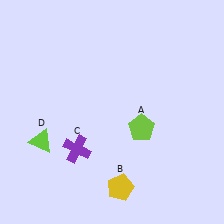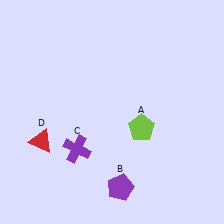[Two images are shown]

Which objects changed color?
B changed from yellow to purple. D changed from lime to red.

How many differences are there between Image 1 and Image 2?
There are 2 differences between the two images.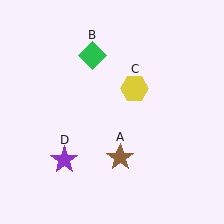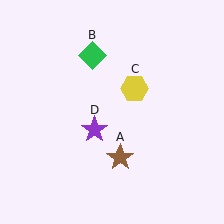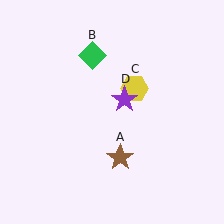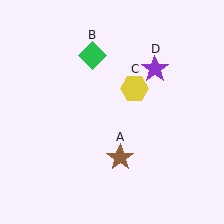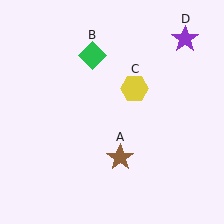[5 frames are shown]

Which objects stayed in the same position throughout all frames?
Brown star (object A) and green diamond (object B) and yellow hexagon (object C) remained stationary.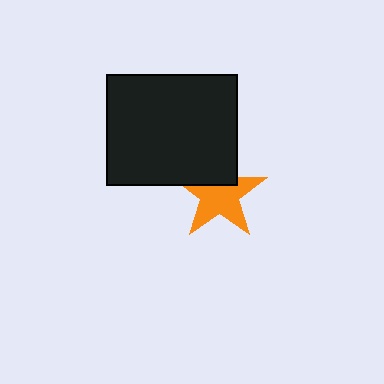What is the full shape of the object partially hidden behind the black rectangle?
The partially hidden object is an orange star.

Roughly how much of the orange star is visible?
Most of it is visible (roughly 69%).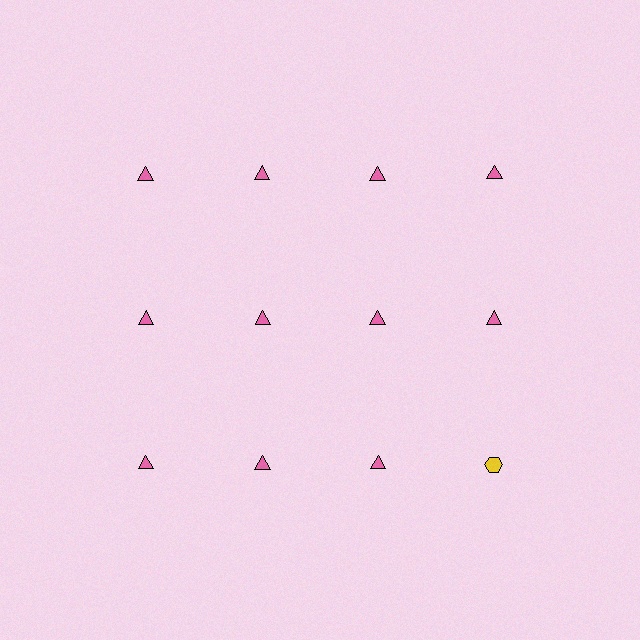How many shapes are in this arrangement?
There are 12 shapes arranged in a grid pattern.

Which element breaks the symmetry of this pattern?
The yellow hexagon in the third row, second from right column breaks the symmetry. All other shapes are pink triangles.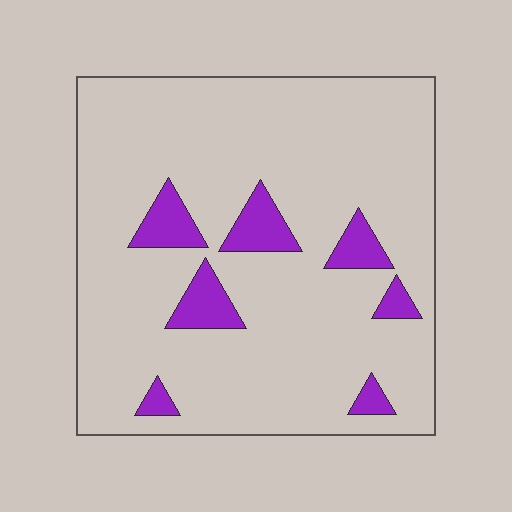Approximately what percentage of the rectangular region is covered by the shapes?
Approximately 10%.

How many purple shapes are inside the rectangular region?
7.